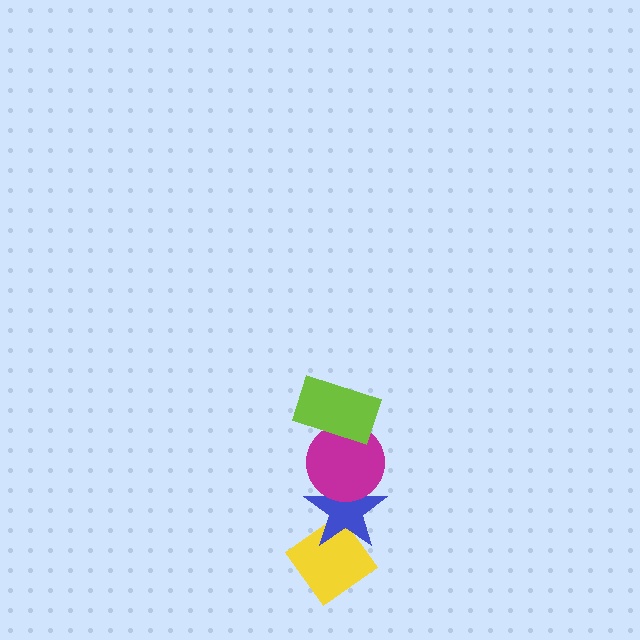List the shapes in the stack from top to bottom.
From top to bottom: the lime rectangle, the magenta circle, the blue star, the yellow diamond.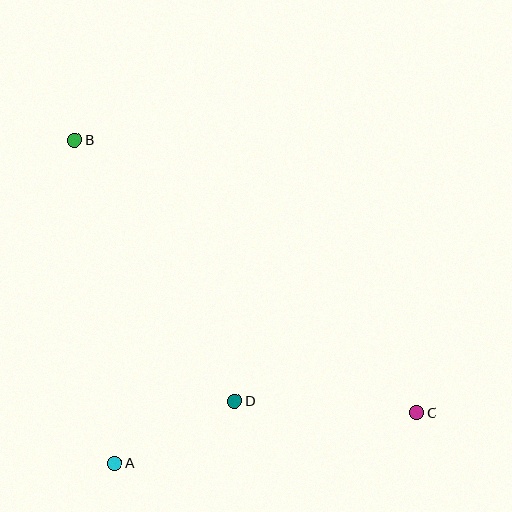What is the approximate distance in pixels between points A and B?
The distance between A and B is approximately 326 pixels.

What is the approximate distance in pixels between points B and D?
The distance between B and D is approximately 306 pixels.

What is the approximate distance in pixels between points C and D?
The distance between C and D is approximately 183 pixels.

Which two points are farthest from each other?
Points B and C are farthest from each other.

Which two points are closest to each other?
Points A and D are closest to each other.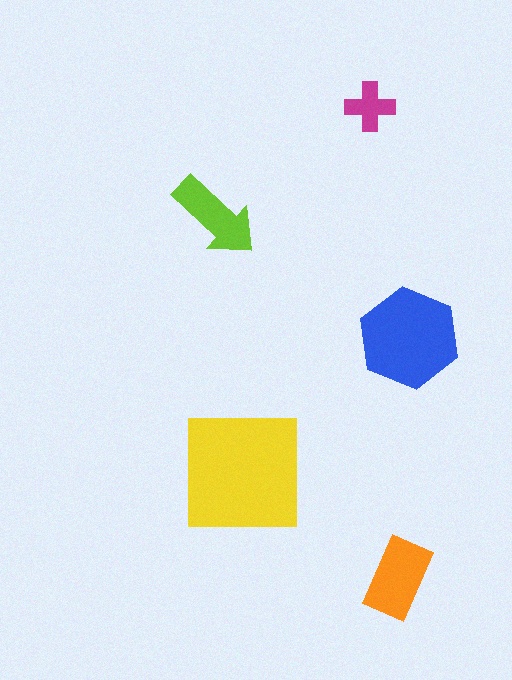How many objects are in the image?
There are 5 objects in the image.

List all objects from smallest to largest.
The magenta cross, the lime arrow, the orange rectangle, the blue hexagon, the yellow square.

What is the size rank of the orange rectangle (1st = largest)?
3rd.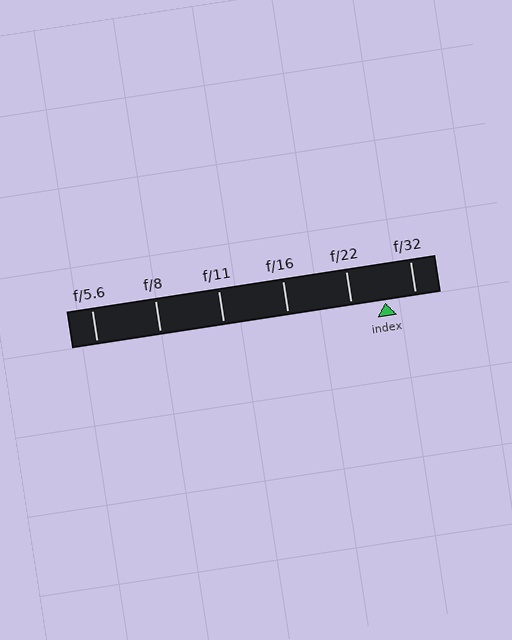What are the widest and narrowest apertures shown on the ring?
The widest aperture shown is f/5.6 and the narrowest is f/32.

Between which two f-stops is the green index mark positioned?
The index mark is between f/22 and f/32.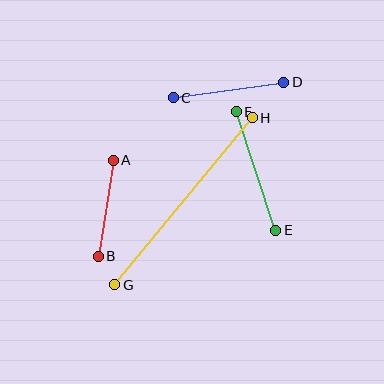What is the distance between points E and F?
The distance is approximately 125 pixels.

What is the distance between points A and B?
The distance is approximately 97 pixels.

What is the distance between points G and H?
The distance is approximately 216 pixels.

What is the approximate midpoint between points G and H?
The midpoint is at approximately (184, 201) pixels.